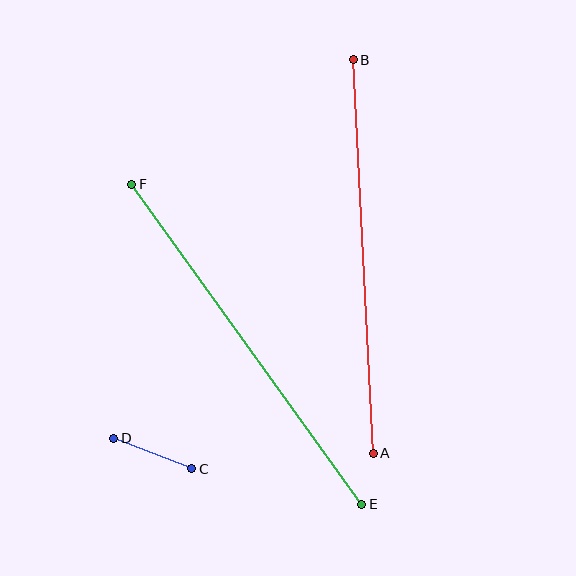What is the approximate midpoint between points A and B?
The midpoint is at approximately (363, 256) pixels.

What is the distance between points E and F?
The distance is approximately 394 pixels.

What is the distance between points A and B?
The distance is approximately 394 pixels.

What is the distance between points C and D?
The distance is approximately 84 pixels.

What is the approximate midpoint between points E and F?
The midpoint is at approximately (247, 344) pixels.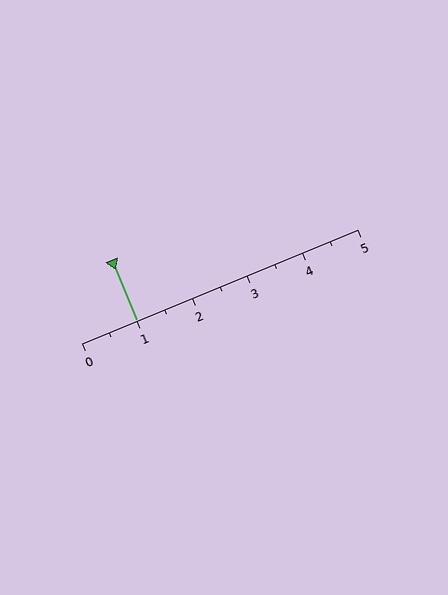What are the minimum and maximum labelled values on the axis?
The axis runs from 0 to 5.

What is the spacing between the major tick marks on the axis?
The major ticks are spaced 1 apart.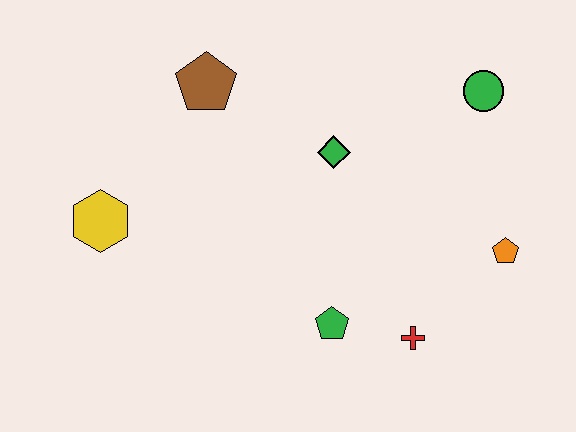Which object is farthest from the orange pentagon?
The yellow hexagon is farthest from the orange pentagon.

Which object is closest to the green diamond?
The brown pentagon is closest to the green diamond.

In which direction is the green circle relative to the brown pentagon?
The green circle is to the right of the brown pentagon.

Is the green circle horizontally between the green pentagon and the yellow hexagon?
No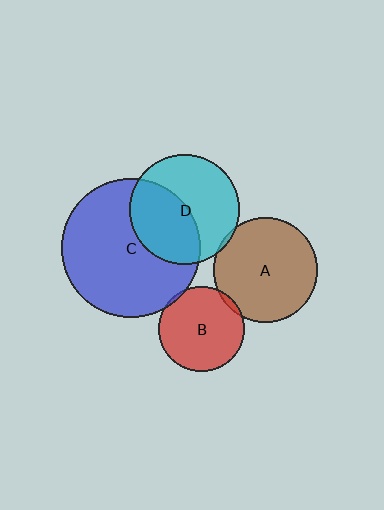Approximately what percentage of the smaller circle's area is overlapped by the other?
Approximately 45%.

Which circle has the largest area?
Circle C (blue).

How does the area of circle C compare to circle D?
Approximately 1.6 times.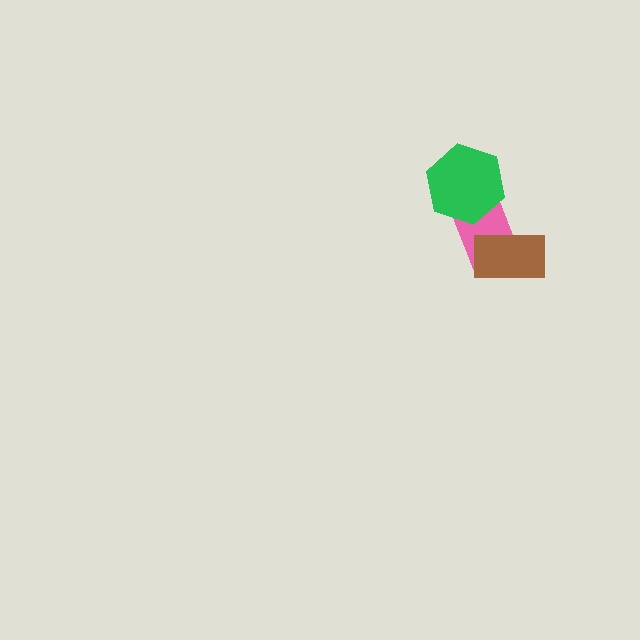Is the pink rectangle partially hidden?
Yes, it is partially covered by another shape.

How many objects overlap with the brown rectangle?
1 object overlaps with the brown rectangle.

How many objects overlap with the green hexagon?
1 object overlaps with the green hexagon.